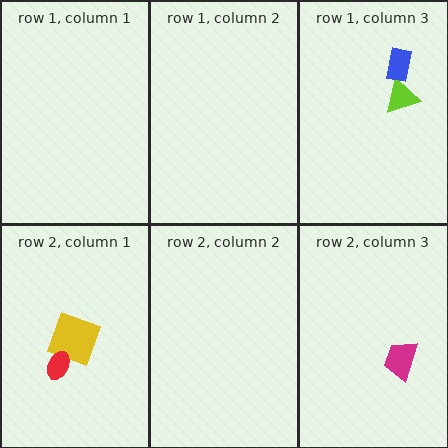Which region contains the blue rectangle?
The row 1, column 3 region.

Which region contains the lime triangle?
The row 1, column 3 region.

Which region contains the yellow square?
The row 2, column 1 region.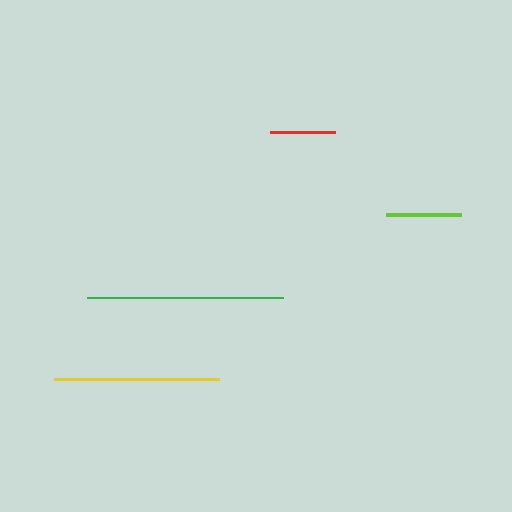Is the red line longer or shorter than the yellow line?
The yellow line is longer than the red line.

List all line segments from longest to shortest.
From longest to shortest: green, yellow, lime, red.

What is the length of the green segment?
The green segment is approximately 196 pixels long.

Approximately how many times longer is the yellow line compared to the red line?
The yellow line is approximately 2.5 times the length of the red line.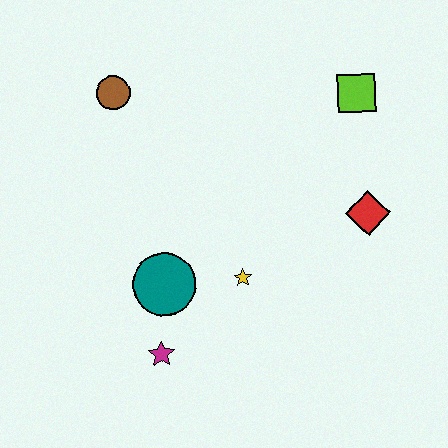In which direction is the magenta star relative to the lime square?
The magenta star is below the lime square.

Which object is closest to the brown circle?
The teal circle is closest to the brown circle.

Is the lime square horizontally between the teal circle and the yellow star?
No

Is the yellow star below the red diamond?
Yes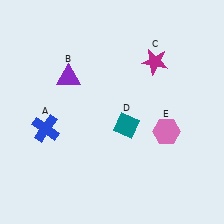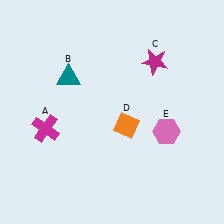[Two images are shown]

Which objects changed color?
A changed from blue to magenta. B changed from purple to teal. D changed from teal to orange.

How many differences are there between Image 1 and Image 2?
There are 3 differences between the two images.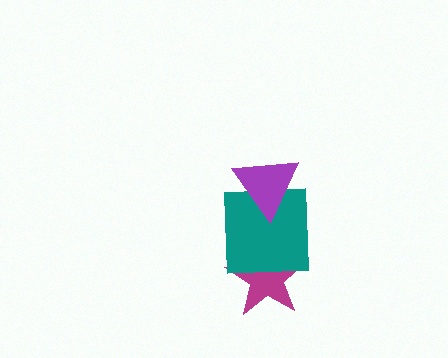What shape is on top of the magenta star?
The teal square is on top of the magenta star.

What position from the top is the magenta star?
The magenta star is 3rd from the top.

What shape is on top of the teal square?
The purple triangle is on top of the teal square.